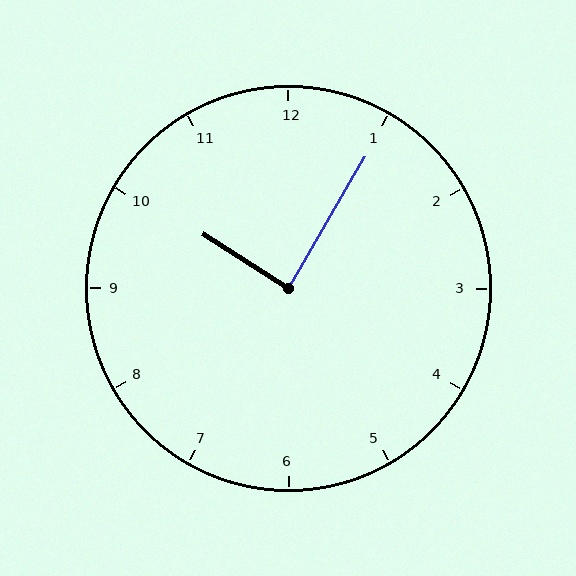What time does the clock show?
10:05.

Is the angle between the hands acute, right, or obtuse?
It is right.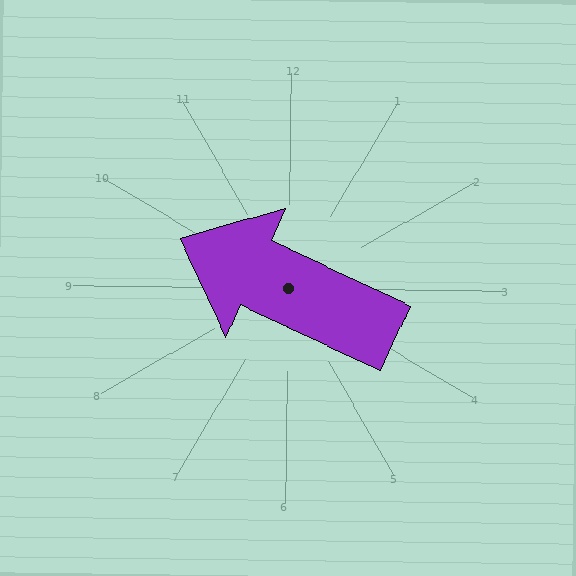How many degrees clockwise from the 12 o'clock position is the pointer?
Approximately 294 degrees.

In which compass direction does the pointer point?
Northwest.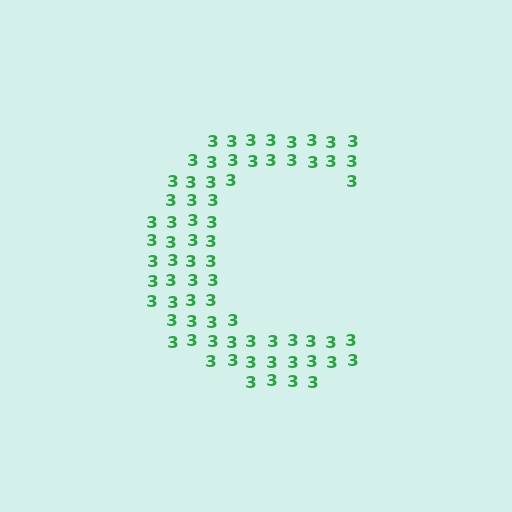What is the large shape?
The large shape is the letter C.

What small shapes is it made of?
It is made of small digit 3's.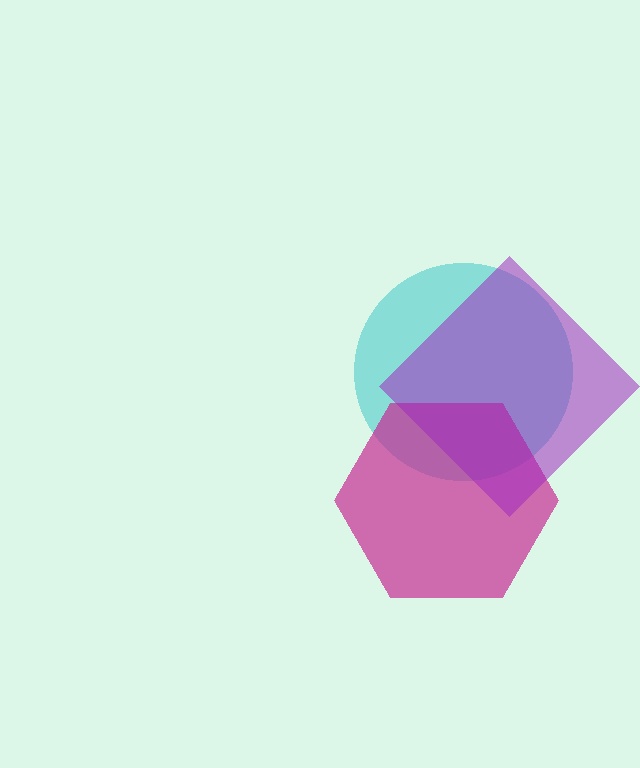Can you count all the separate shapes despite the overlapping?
Yes, there are 3 separate shapes.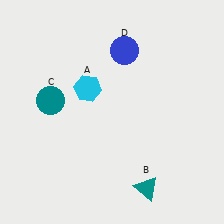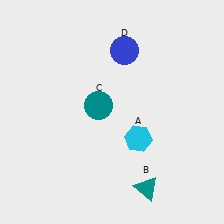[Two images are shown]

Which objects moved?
The objects that moved are: the cyan hexagon (A), the teal circle (C).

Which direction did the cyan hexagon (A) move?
The cyan hexagon (A) moved right.